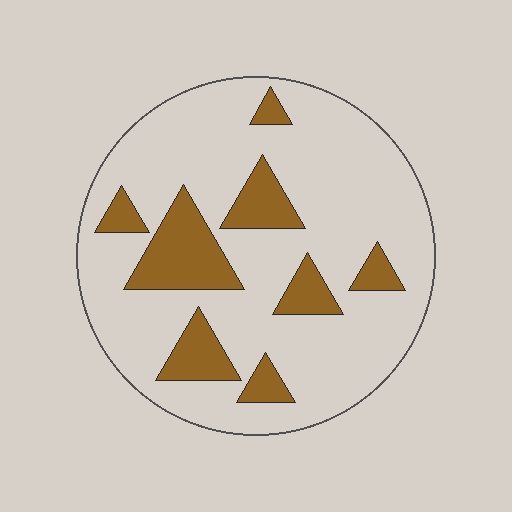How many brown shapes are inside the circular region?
8.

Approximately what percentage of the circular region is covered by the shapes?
Approximately 20%.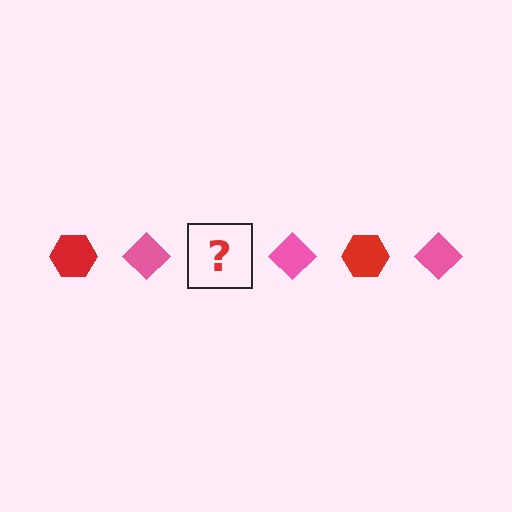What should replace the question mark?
The question mark should be replaced with a red hexagon.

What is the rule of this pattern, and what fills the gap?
The rule is that the pattern alternates between red hexagon and pink diamond. The gap should be filled with a red hexagon.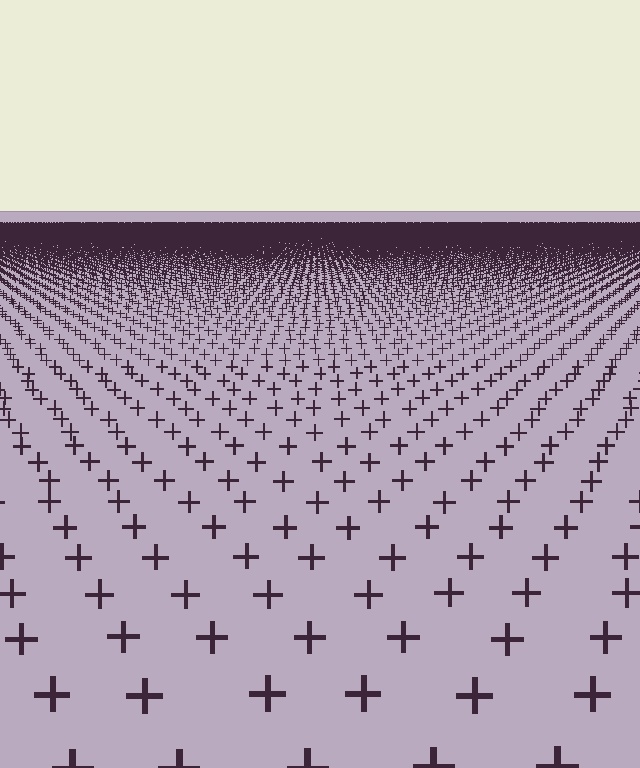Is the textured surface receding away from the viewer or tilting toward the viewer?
The surface is receding away from the viewer. Texture elements get smaller and denser toward the top.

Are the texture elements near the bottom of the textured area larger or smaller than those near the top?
Larger. Near the bottom, elements are closer to the viewer and appear at a bigger on-screen size.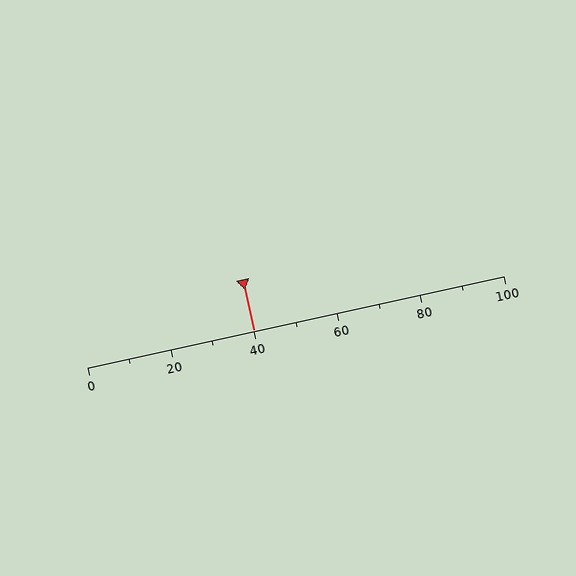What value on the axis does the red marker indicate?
The marker indicates approximately 40.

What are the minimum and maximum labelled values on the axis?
The axis runs from 0 to 100.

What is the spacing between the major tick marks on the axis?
The major ticks are spaced 20 apart.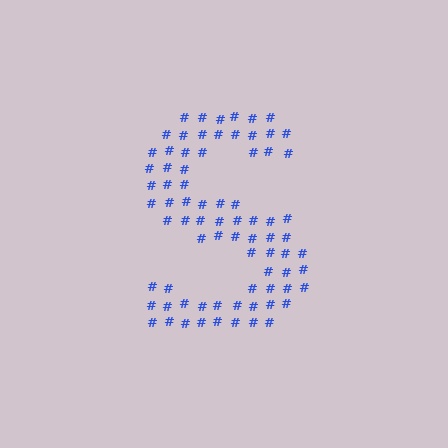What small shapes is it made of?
It is made of small hash symbols.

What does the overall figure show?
The overall figure shows the letter S.